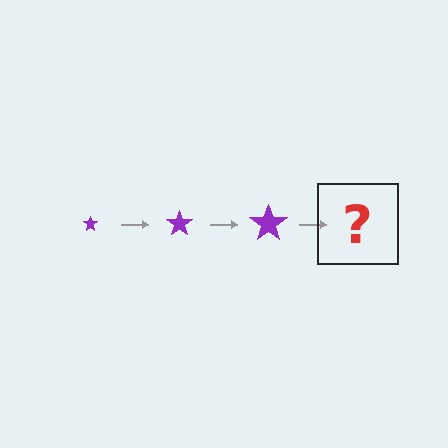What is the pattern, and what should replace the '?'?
The pattern is that the star gets progressively larger each step. The '?' should be a purple star, larger than the previous one.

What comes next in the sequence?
The next element should be a purple star, larger than the previous one.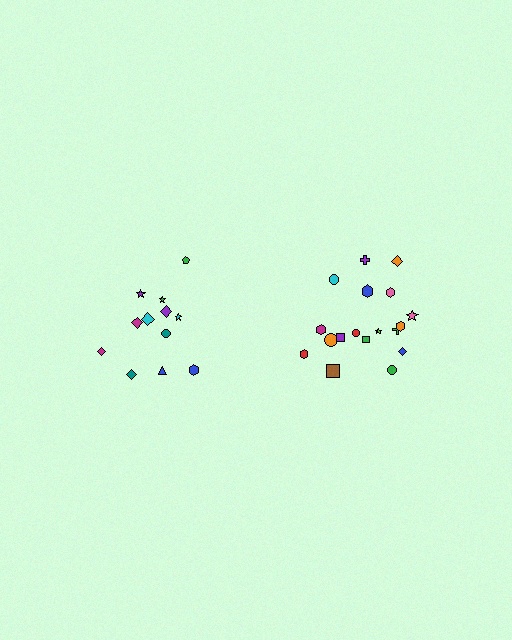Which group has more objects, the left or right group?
The right group.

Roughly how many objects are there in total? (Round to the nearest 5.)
Roughly 30 objects in total.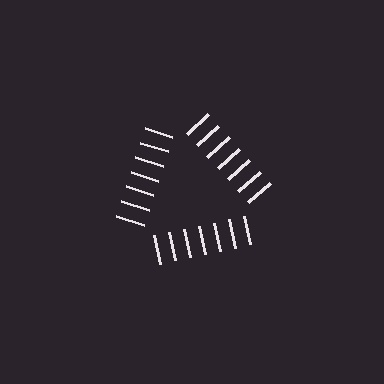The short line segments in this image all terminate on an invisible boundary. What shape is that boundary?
An illusory triangle — the line segments terminate on its edges but no continuous stroke is drawn.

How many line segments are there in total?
21 — 7 along each of the 3 edges.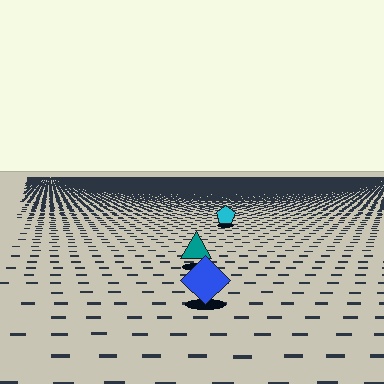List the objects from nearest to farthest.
From nearest to farthest: the blue diamond, the teal triangle, the cyan pentagon.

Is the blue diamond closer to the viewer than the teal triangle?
Yes. The blue diamond is closer — you can tell from the texture gradient: the ground texture is coarser near it.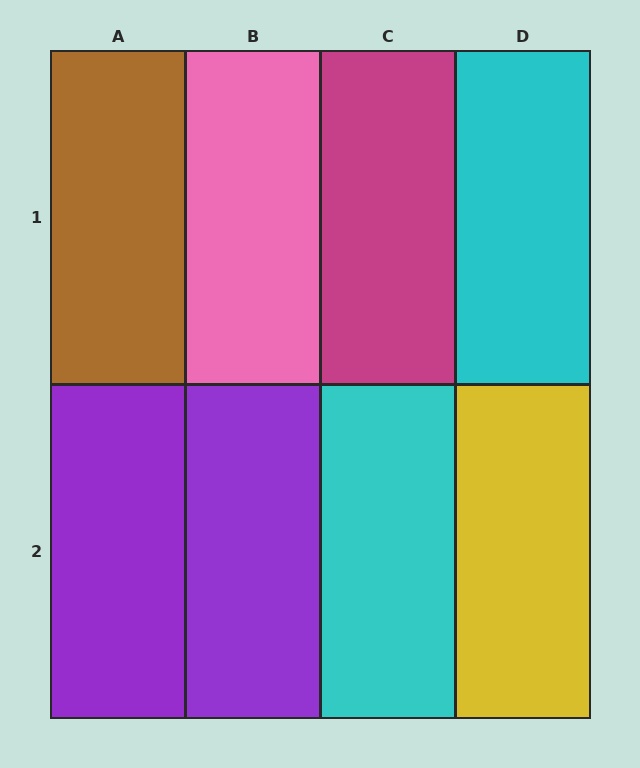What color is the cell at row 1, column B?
Pink.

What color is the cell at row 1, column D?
Cyan.